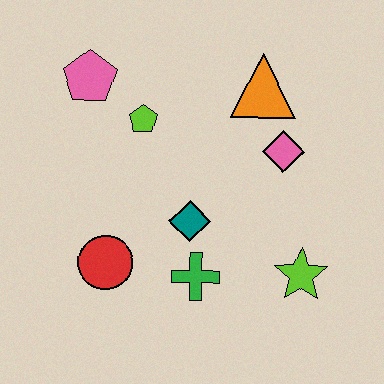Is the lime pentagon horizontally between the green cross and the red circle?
Yes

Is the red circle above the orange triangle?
No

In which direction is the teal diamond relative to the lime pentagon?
The teal diamond is below the lime pentagon.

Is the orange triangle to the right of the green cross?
Yes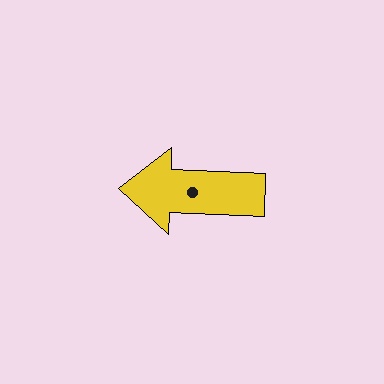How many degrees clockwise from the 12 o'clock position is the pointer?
Approximately 272 degrees.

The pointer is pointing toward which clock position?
Roughly 9 o'clock.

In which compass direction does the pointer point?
West.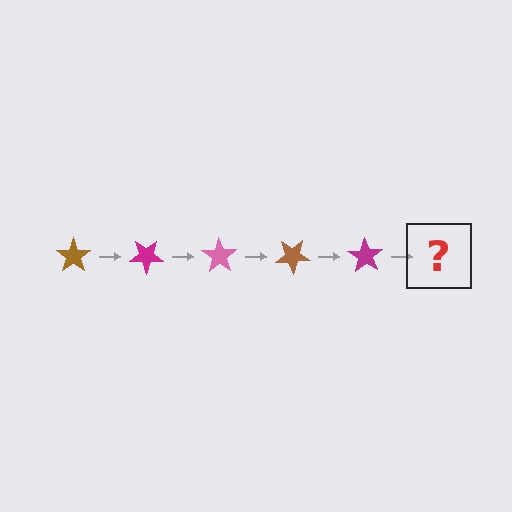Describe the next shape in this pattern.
It should be a pink star, rotated 175 degrees from the start.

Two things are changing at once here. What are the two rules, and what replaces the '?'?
The two rules are that it rotates 35 degrees each step and the color cycles through brown, magenta, and pink. The '?' should be a pink star, rotated 175 degrees from the start.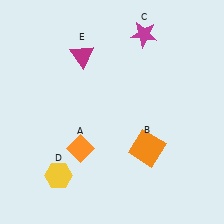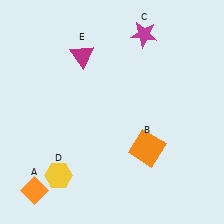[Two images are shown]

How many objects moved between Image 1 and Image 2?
1 object moved between the two images.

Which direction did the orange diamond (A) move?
The orange diamond (A) moved left.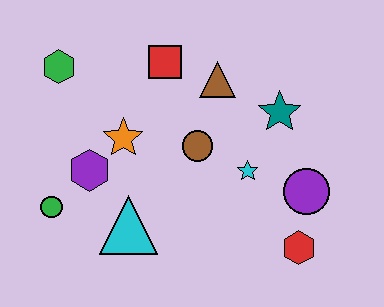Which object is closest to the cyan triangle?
The purple hexagon is closest to the cyan triangle.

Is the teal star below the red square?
Yes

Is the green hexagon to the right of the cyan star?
No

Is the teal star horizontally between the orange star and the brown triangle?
No